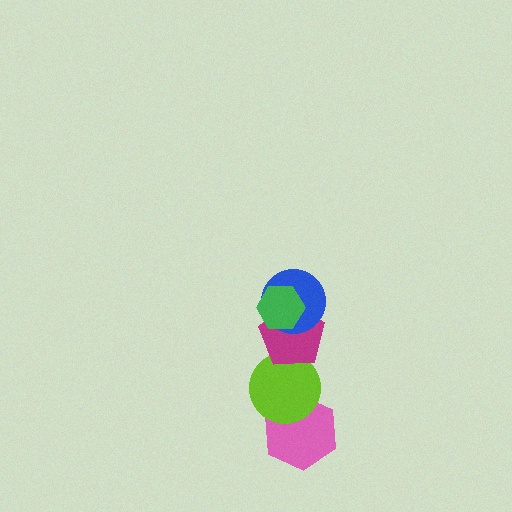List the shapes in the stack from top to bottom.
From top to bottom: the green hexagon, the blue circle, the magenta pentagon, the lime circle, the pink hexagon.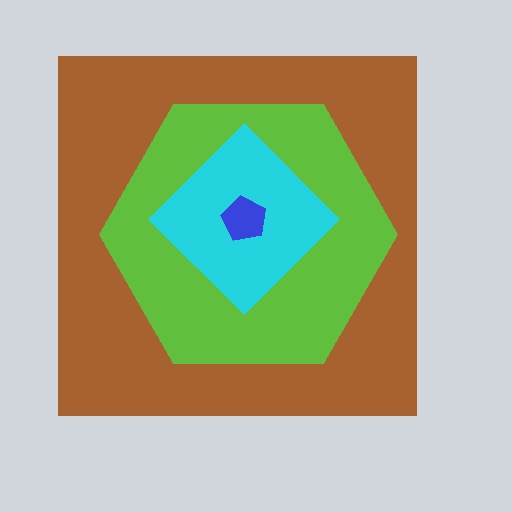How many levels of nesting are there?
4.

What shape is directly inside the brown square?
The lime hexagon.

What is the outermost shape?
The brown square.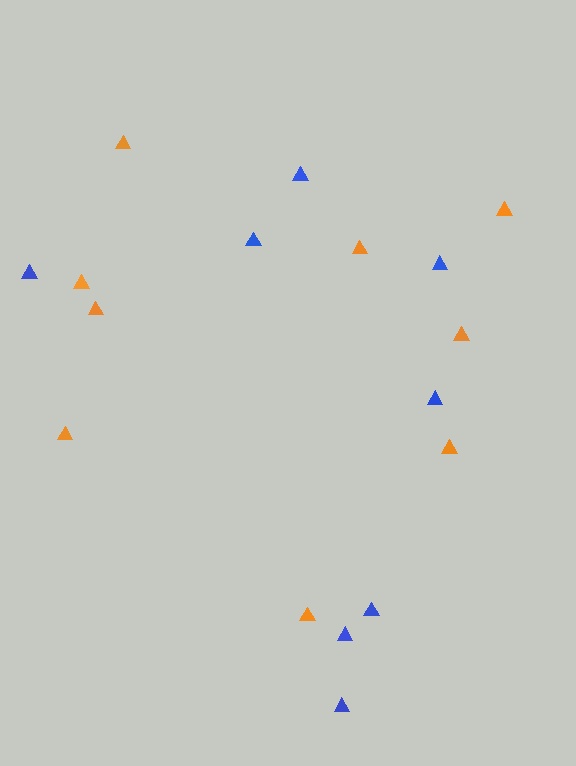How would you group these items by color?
There are 2 groups: one group of orange triangles (9) and one group of blue triangles (8).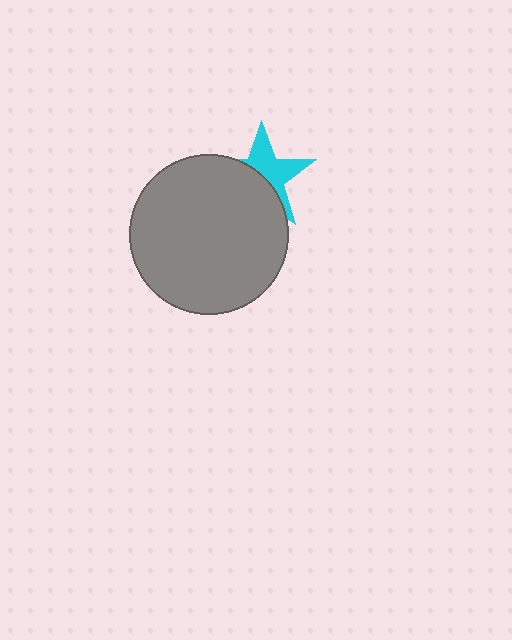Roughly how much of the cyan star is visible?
About half of it is visible (roughly 49%).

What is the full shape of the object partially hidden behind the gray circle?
The partially hidden object is a cyan star.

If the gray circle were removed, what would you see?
You would see the complete cyan star.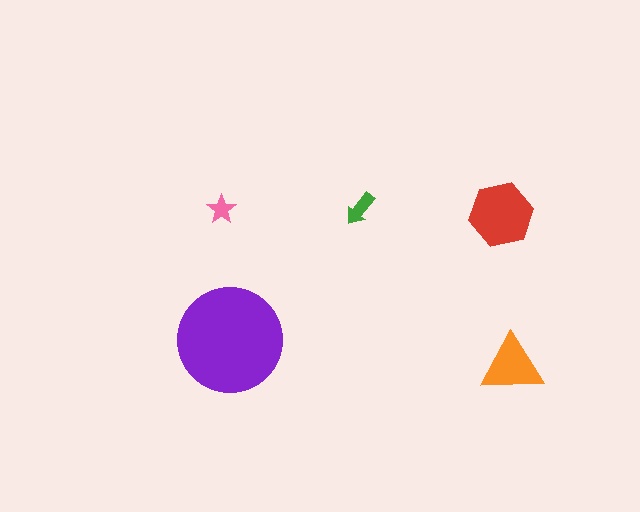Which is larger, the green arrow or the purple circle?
The purple circle.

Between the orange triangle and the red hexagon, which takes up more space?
The red hexagon.